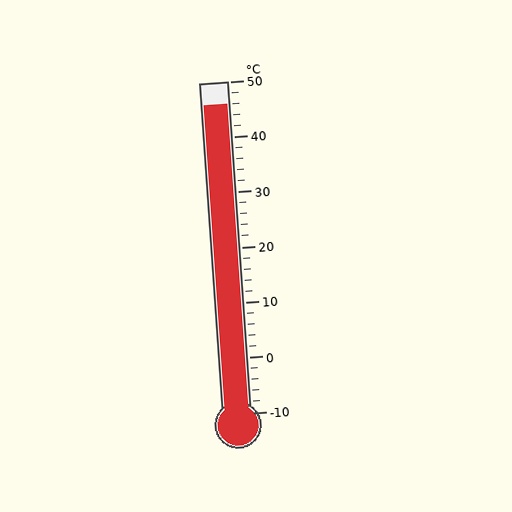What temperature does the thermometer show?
The thermometer shows approximately 46°C.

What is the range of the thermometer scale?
The thermometer scale ranges from -10°C to 50°C.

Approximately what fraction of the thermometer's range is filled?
The thermometer is filled to approximately 95% of its range.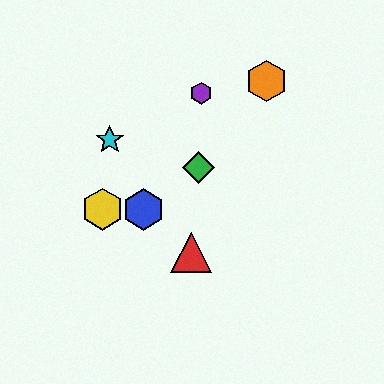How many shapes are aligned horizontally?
2 shapes (the blue hexagon, the yellow hexagon) are aligned horizontally.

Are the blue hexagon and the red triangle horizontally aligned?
No, the blue hexagon is at y≈209 and the red triangle is at y≈252.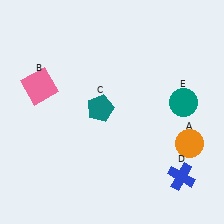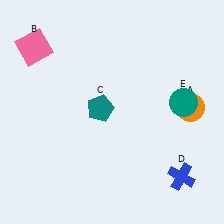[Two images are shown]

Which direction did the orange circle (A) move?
The orange circle (A) moved up.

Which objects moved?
The objects that moved are: the orange circle (A), the pink square (B).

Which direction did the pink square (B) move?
The pink square (B) moved up.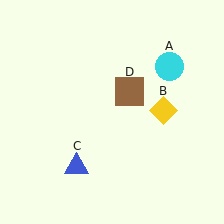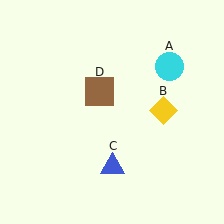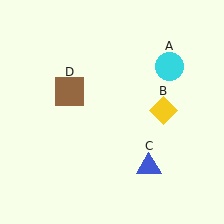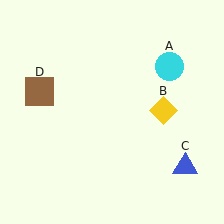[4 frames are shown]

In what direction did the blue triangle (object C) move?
The blue triangle (object C) moved right.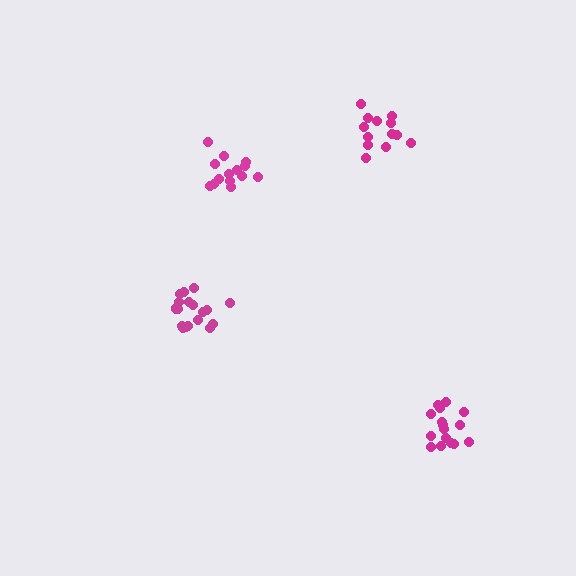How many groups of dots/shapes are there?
There are 4 groups.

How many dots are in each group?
Group 1: 16 dots, Group 2: 14 dots, Group 3: 18 dots, Group 4: 13 dots (61 total).